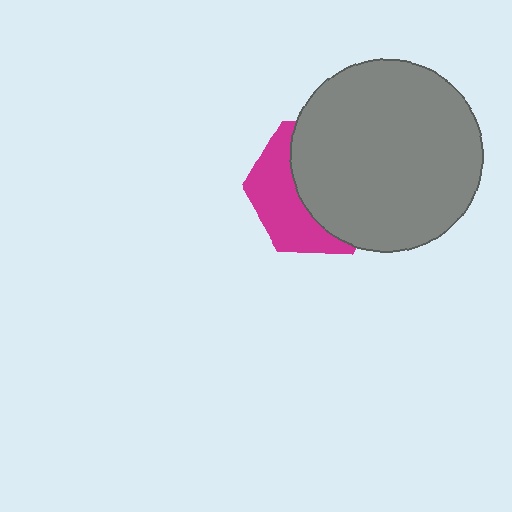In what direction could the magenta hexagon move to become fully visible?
The magenta hexagon could move left. That would shift it out from behind the gray circle entirely.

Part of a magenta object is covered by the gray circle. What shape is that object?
It is a hexagon.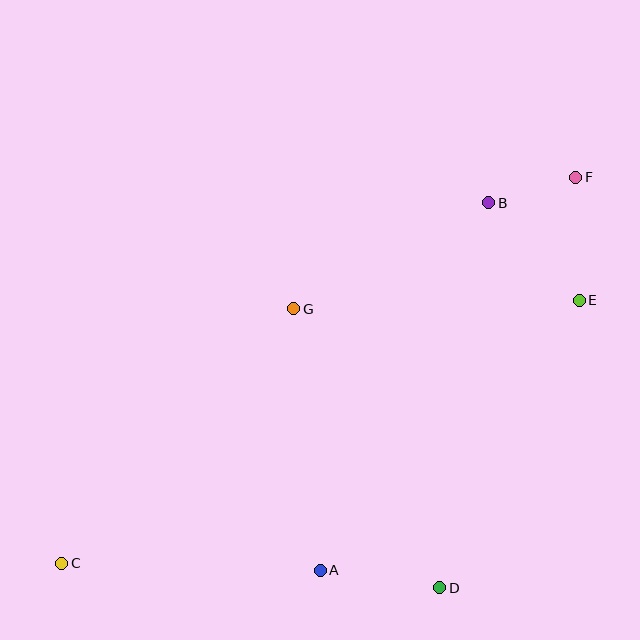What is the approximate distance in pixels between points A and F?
The distance between A and F is approximately 468 pixels.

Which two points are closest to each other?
Points B and F are closest to each other.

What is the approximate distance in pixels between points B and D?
The distance between B and D is approximately 388 pixels.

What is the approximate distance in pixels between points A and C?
The distance between A and C is approximately 259 pixels.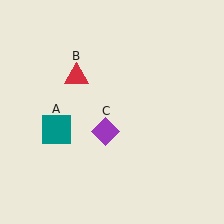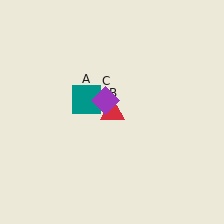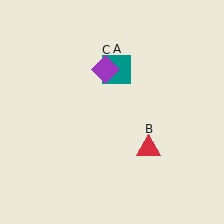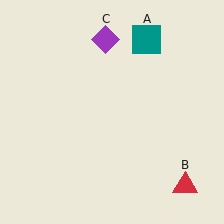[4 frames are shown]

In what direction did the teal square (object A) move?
The teal square (object A) moved up and to the right.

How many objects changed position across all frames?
3 objects changed position: teal square (object A), red triangle (object B), purple diamond (object C).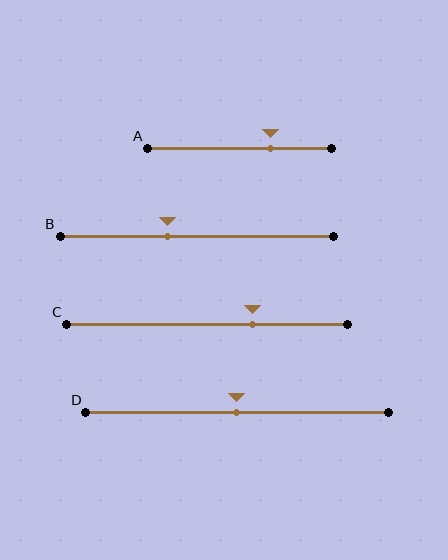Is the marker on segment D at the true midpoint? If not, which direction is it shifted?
Yes, the marker on segment D is at the true midpoint.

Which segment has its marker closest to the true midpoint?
Segment D has its marker closest to the true midpoint.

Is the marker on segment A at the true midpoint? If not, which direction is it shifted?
No, the marker on segment A is shifted to the right by about 17% of the segment length.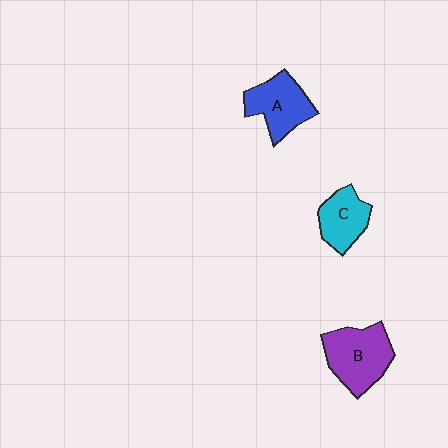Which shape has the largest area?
Shape B (purple).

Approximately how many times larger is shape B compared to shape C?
Approximately 1.5 times.